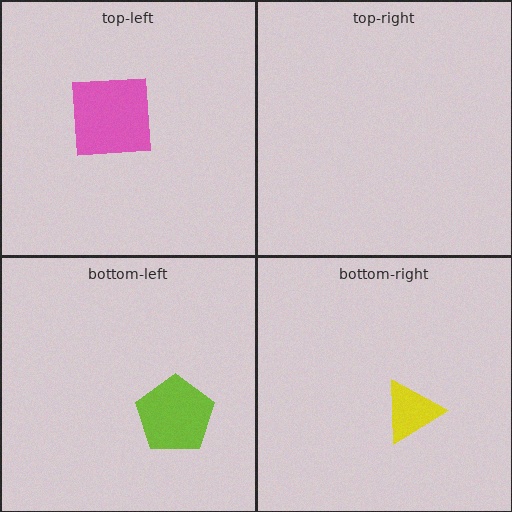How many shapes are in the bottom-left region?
1.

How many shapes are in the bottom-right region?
1.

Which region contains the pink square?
The top-left region.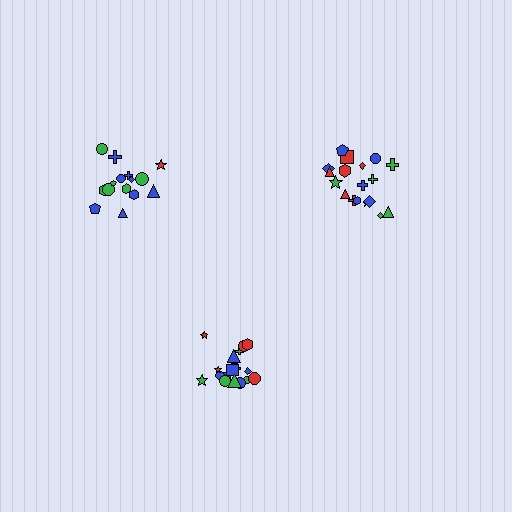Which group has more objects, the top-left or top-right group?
The top-right group.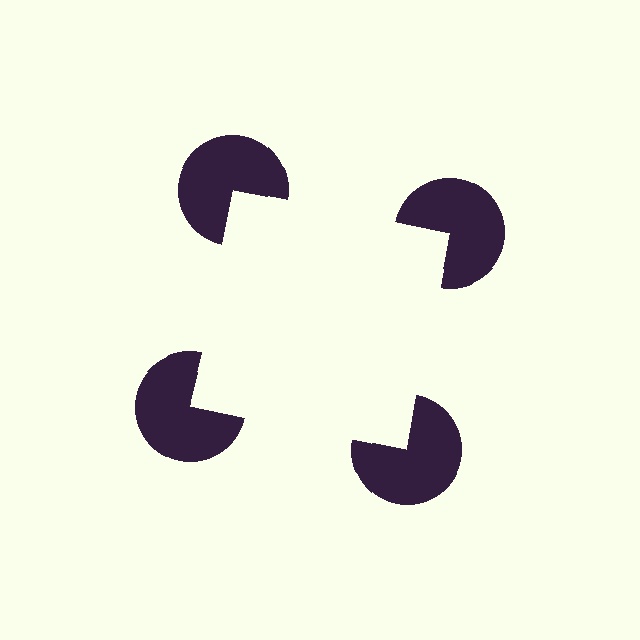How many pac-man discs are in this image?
There are 4 — one at each vertex of the illusory square.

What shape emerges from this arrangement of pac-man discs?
An illusory square — its edges are inferred from the aligned wedge cuts in the pac-man discs, not physically drawn.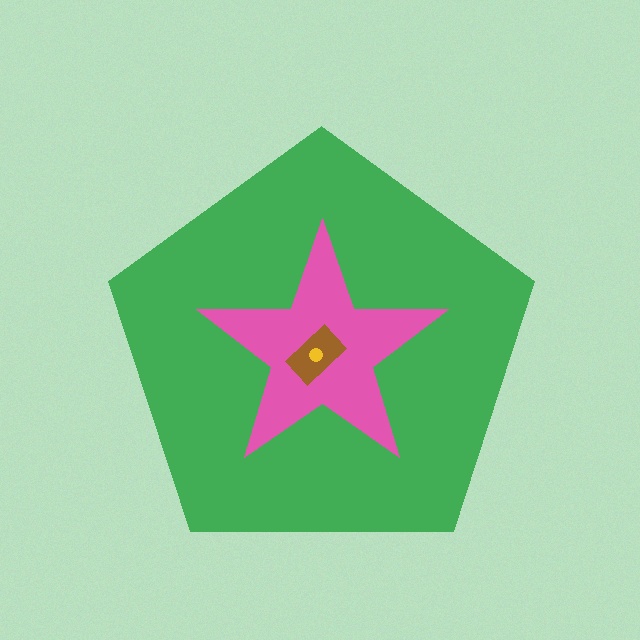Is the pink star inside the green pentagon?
Yes.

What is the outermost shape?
The green pentagon.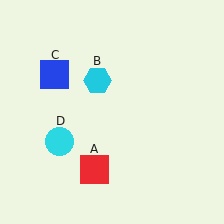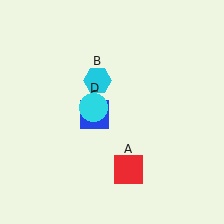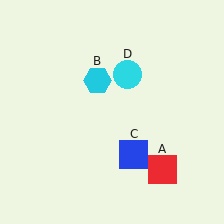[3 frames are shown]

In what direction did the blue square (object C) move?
The blue square (object C) moved down and to the right.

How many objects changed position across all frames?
3 objects changed position: red square (object A), blue square (object C), cyan circle (object D).